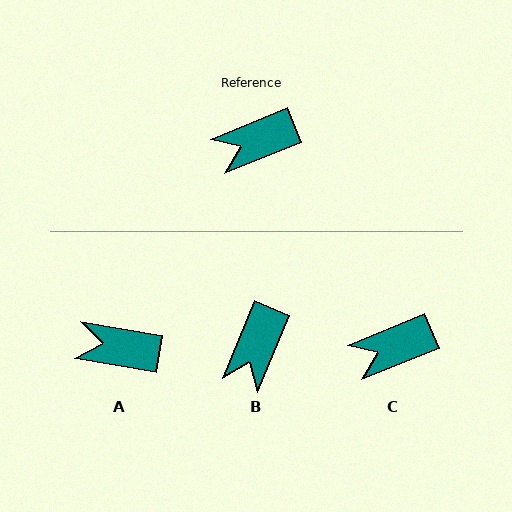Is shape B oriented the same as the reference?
No, it is off by about 45 degrees.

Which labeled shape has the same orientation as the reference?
C.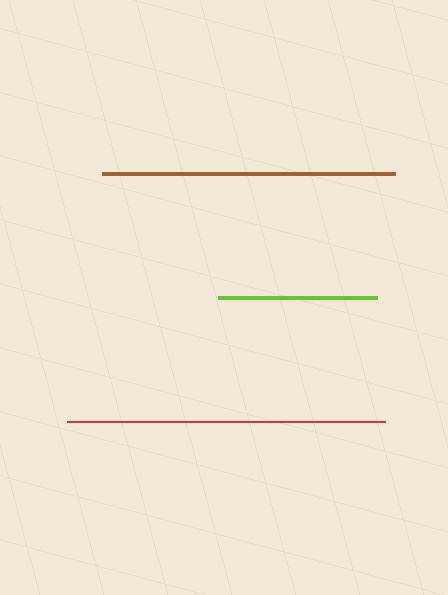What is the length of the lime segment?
The lime segment is approximately 158 pixels long.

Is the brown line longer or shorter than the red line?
The red line is longer than the brown line.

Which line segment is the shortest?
The lime line is the shortest at approximately 158 pixels.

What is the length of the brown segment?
The brown segment is approximately 293 pixels long.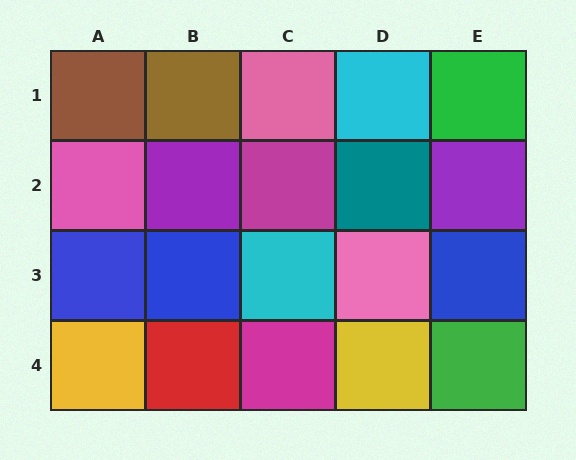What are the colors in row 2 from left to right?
Pink, purple, magenta, teal, purple.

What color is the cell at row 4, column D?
Yellow.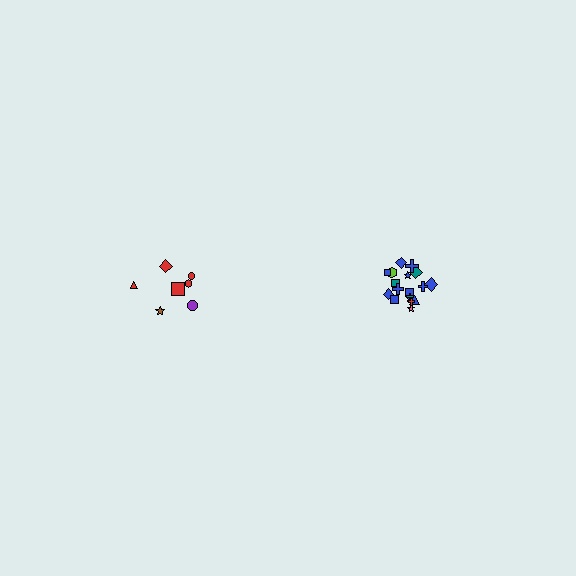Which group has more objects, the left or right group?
The right group.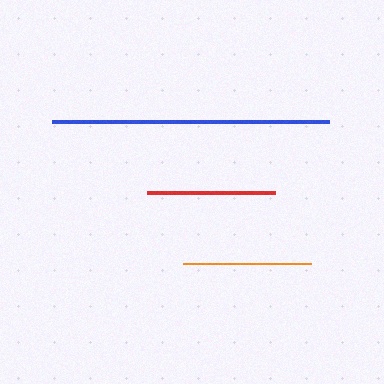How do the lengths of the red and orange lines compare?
The red and orange lines are approximately the same length.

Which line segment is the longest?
The blue line is the longest at approximately 277 pixels.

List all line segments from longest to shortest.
From longest to shortest: blue, red, orange.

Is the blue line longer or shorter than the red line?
The blue line is longer than the red line.